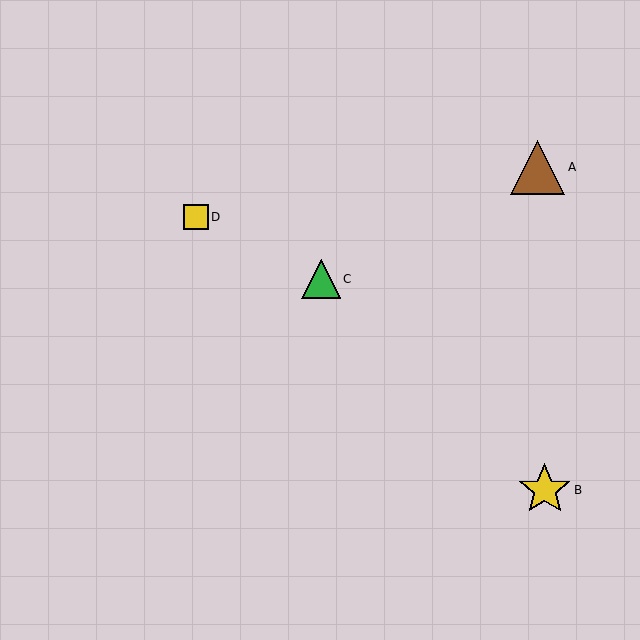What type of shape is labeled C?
Shape C is a green triangle.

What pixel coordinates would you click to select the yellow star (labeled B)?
Click at (545, 490) to select the yellow star B.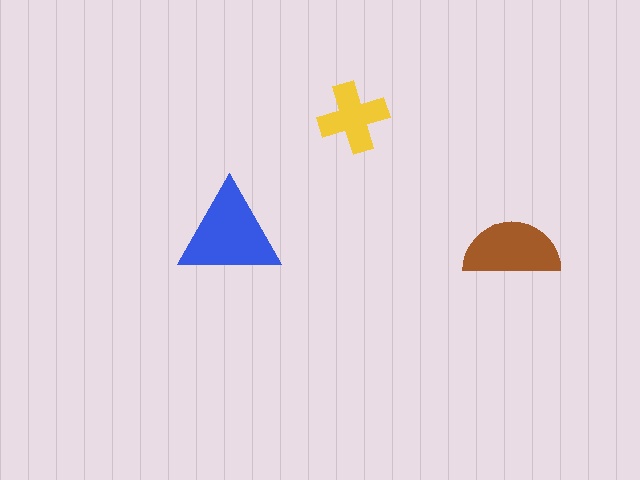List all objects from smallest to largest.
The yellow cross, the brown semicircle, the blue triangle.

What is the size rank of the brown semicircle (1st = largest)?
2nd.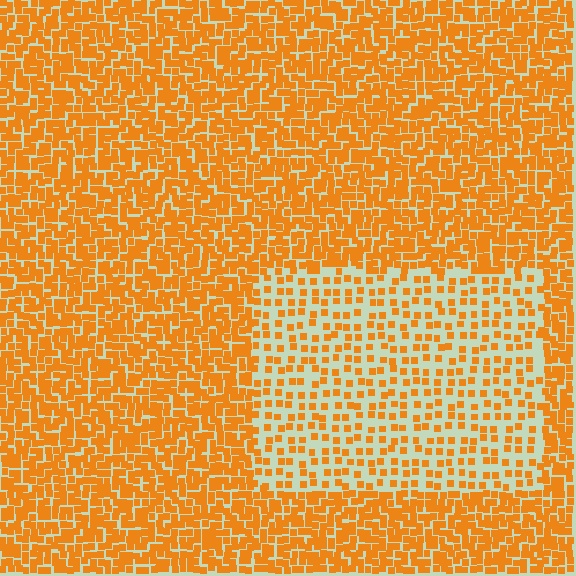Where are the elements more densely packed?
The elements are more densely packed outside the rectangle boundary.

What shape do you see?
I see a rectangle.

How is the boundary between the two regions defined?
The boundary is defined by a change in element density (approximately 2.3x ratio). All elements are the same color, size, and shape.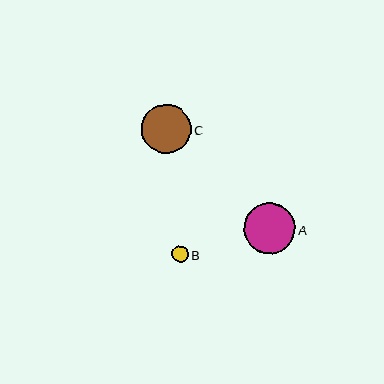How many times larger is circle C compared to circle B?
Circle C is approximately 3.0 times the size of circle B.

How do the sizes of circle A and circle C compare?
Circle A and circle C are approximately the same size.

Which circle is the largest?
Circle A is the largest with a size of approximately 51 pixels.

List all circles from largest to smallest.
From largest to smallest: A, C, B.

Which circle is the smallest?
Circle B is the smallest with a size of approximately 16 pixels.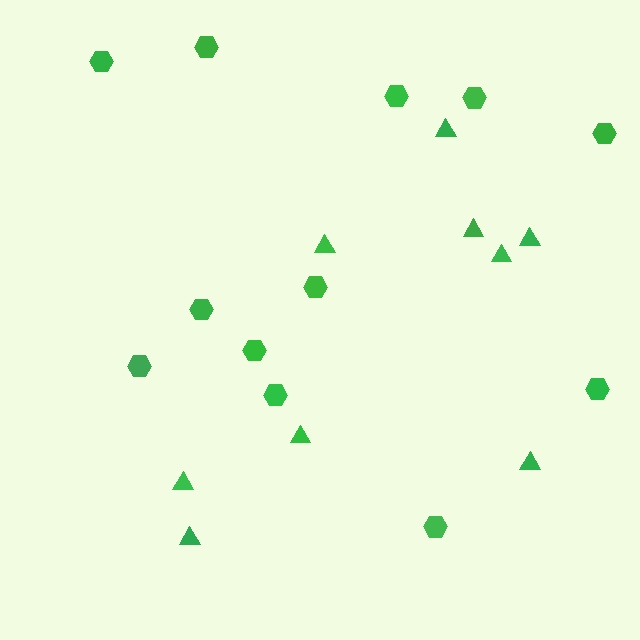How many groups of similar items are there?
There are 2 groups: one group of hexagons (12) and one group of triangles (9).